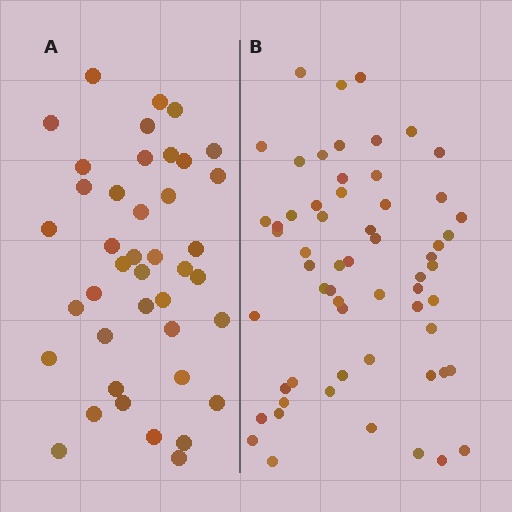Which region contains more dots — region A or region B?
Region B (the right region) has more dots.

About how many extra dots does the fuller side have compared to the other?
Region B has approximately 20 more dots than region A.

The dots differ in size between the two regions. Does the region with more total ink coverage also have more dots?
No. Region A has more total ink coverage because its dots are larger, but region B actually contains more individual dots. Total area can be misleading — the number of items is what matters here.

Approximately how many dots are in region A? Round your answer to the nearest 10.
About 40 dots. (The exact count is 41, which rounds to 40.)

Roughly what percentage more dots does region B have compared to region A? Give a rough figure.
About 45% more.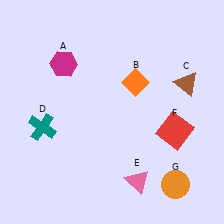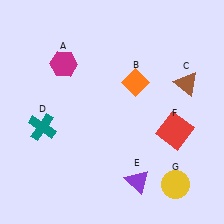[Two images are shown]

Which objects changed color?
E changed from pink to purple. G changed from orange to yellow.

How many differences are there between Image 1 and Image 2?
There are 2 differences between the two images.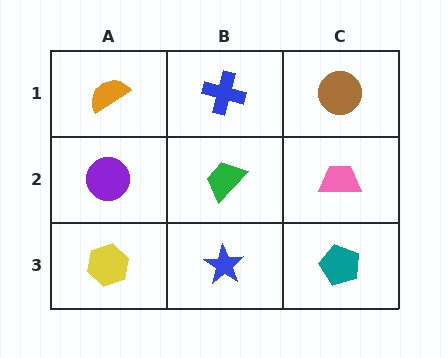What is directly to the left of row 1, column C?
A blue cross.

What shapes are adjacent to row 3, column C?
A pink trapezoid (row 2, column C), a blue star (row 3, column B).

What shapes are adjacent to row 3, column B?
A green trapezoid (row 2, column B), a yellow hexagon (row 3, column A), a teal pentagon (row 3, column C).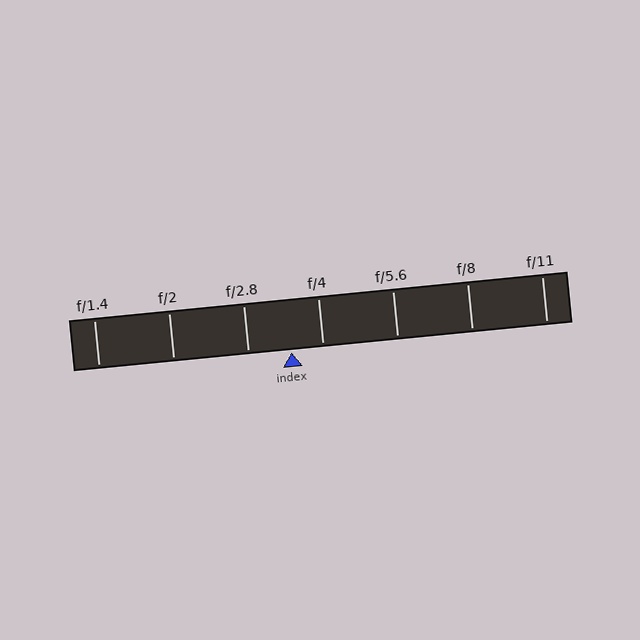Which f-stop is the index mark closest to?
The index mark is closest to f/4.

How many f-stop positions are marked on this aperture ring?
There are 7 f-stop positions marked.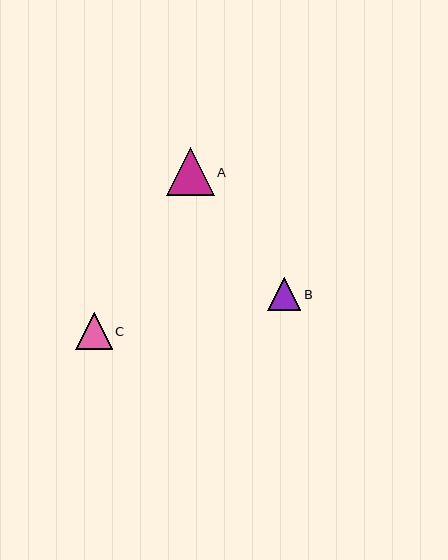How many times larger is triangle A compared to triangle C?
Triangle A is approximately 1.3 times the size of triangle C.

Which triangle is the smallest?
Triangle B is the smallest with a size of approximately 33 pixels.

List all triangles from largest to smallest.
From largest to smallest: A, C, B.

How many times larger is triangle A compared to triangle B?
Triangle A is approximately 1.4 times the size of triangle B.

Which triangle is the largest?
Triangle A is the largest with a size of approximately 47 pixels.